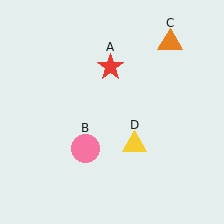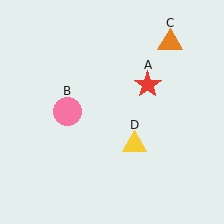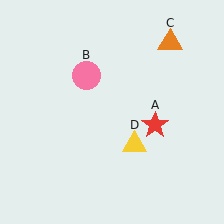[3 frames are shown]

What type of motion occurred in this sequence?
The red star (object A), pink circle (object B) rotated clockwise around the center of the scene.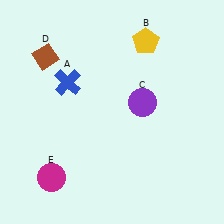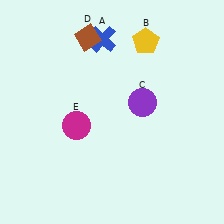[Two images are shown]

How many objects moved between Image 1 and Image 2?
3 objects moved between the two images.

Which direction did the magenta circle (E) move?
The magenta circle (E) moved up.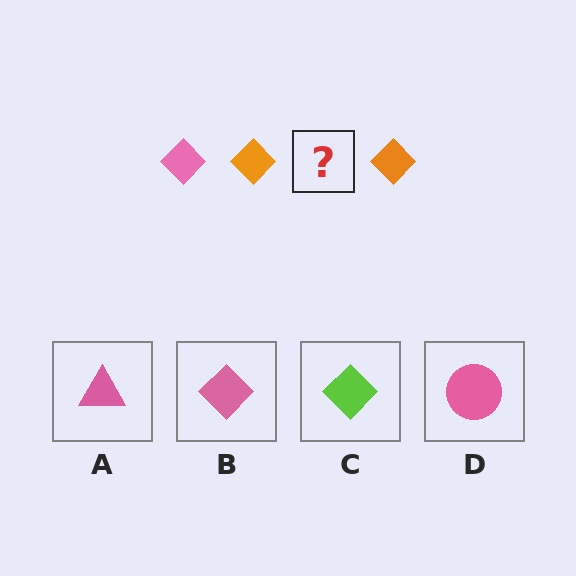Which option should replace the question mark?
Option B.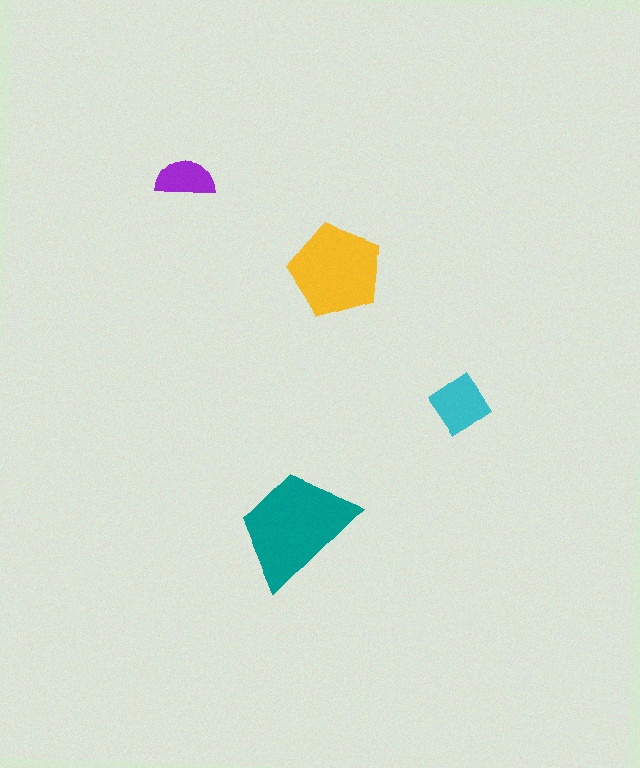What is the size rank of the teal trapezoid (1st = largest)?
1st.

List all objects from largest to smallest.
The teal trapezoid, the yellow pentagon, the cyan diamond, the purple semicircle.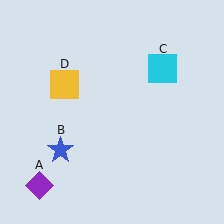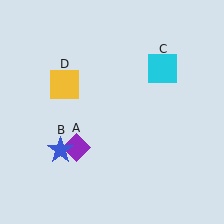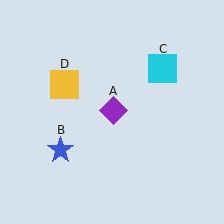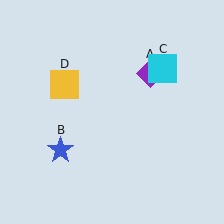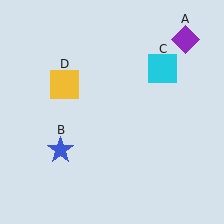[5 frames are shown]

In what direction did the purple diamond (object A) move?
The purple diamond (object A) moved up and to the right.